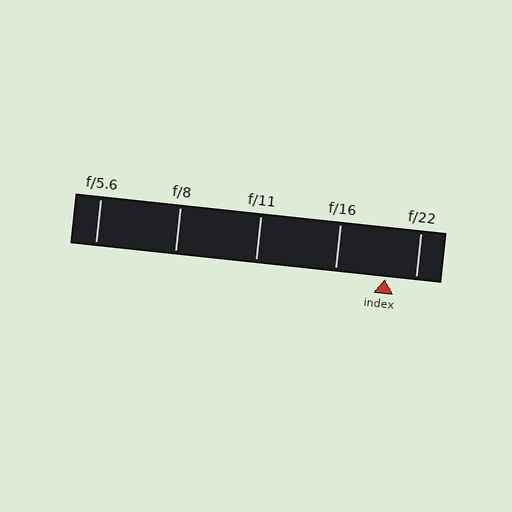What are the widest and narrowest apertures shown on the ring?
The widest aperture shown is f/5.6 and the narrowest is f/22.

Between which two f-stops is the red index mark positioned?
The index mark is between f/16 and f/22.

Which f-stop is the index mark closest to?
The index mark is closest to f/22.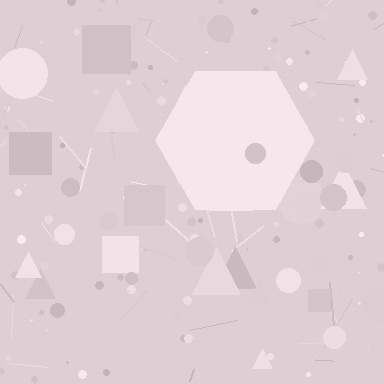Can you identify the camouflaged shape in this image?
The camouflaged shape is a hexagon.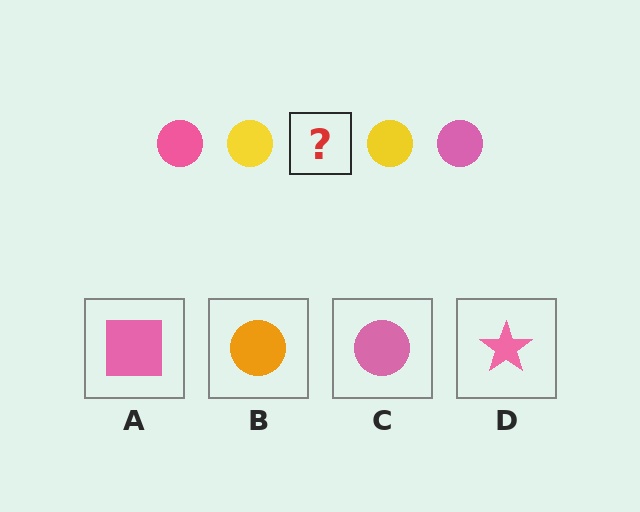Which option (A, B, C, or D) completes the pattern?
C.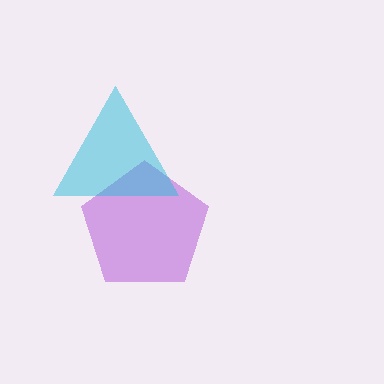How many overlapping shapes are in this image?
There are 2 overlapping shapes in the image.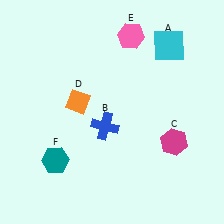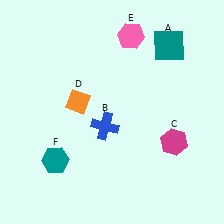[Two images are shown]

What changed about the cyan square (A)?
In Image 1, A is cyan. In Image 2, it changed to teal.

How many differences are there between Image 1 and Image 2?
There is 1 difference between the two images.